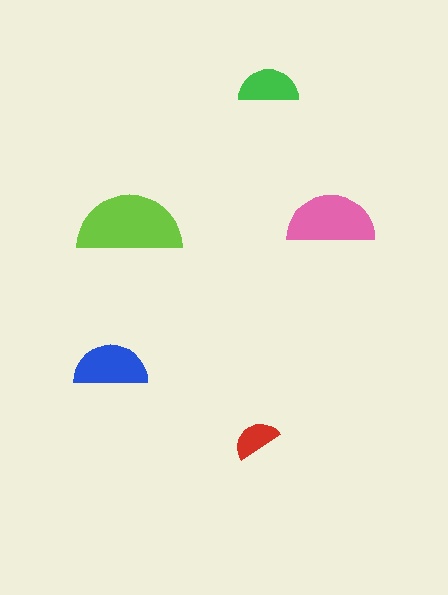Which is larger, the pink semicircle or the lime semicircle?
The lime one.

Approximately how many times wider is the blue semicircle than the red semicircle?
About 1.5 times wider.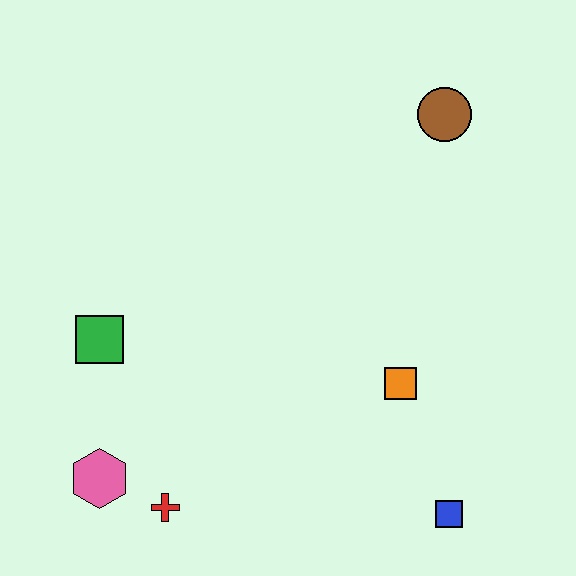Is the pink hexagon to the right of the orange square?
No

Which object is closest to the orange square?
The blue square is closest to the orange square.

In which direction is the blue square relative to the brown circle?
The blue square is below the brown circle.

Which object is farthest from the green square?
The brown circle is farthest from the green square.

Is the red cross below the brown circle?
Yes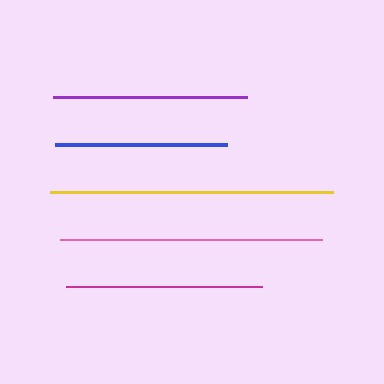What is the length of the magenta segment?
The magenta segment is approximately 196 pixels long.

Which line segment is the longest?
The yellow line is the longest at approximately 284 pixels.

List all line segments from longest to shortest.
From longest to shortest: yellow, pink, magenta, purple, blue.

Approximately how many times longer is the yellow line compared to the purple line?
The yellow line is approximately 1.5 times the length of the purple line.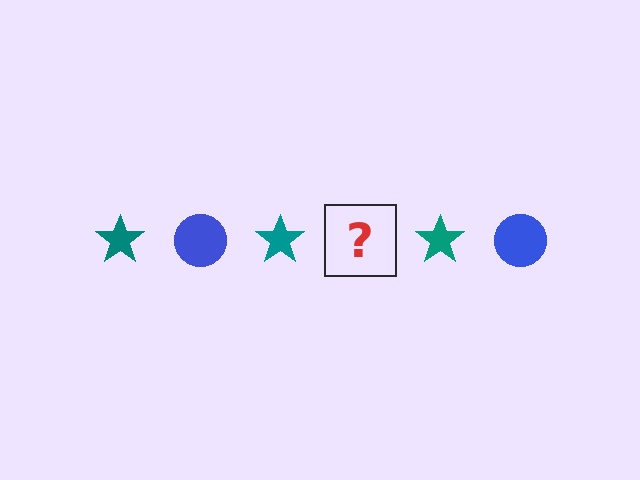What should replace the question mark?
The question mark should be replaced with a blue circle.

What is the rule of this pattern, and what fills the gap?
The rule is that the pattern alternates between teal star and blue circle. The gap should be filled with a blue circle.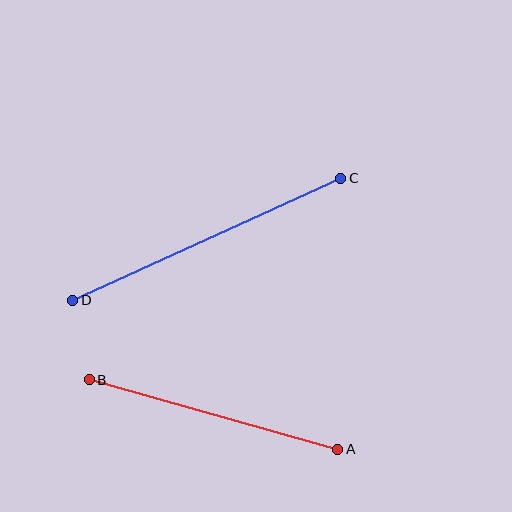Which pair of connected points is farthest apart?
Points C and D are farthest apart.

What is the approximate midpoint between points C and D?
The midpoint is at approximately (207, 239) pixels.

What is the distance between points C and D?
The distance is approximately 295 pixels.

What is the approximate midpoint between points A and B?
The midpoint is at approximately (214, 414) pixels.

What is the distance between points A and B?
The distance is approximately 258 pixels.